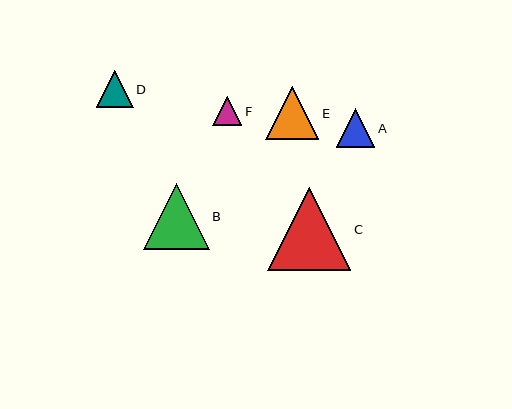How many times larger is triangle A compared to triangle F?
Triangle A is approximately 1.3 times the size of triangle F.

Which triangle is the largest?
Triangle C is the largest with a size of approximately 83 pixels.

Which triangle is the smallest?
Triangle F is the smallest with a size of approximately 29 pixels.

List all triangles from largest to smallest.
From largest to smallest: C, B, E, A, D, F.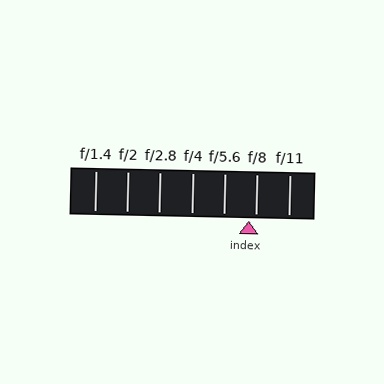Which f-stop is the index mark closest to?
The index mark is closest to f/8.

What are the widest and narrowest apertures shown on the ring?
The widest aperture shown is f/1.4 and the narrowest is f/11.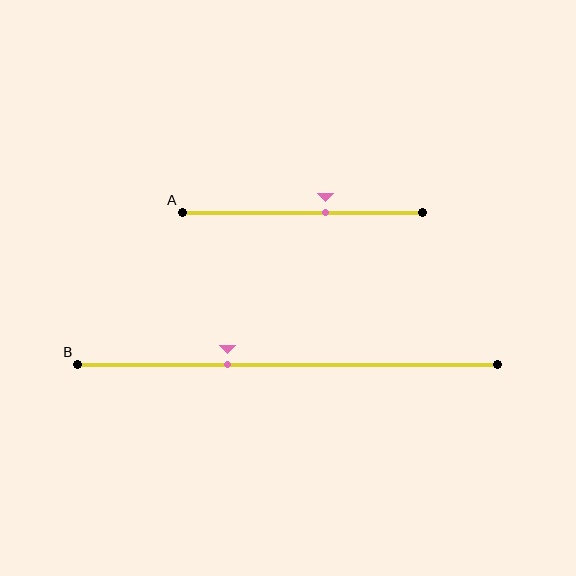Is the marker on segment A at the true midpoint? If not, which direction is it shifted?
No, the marker on segment A is shifted to the right by about 10% of the segment length.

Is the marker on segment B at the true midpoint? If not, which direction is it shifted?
No, the marker on segment B is shifted to the left by about 14% of the segment length.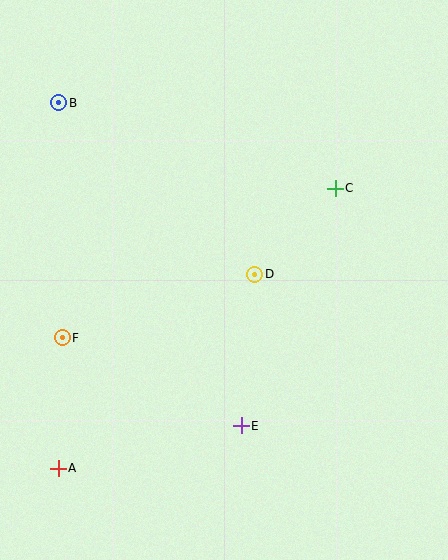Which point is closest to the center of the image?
Point D at (255, 274) is closest to the center.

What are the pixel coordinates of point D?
Point D is at (255, 274).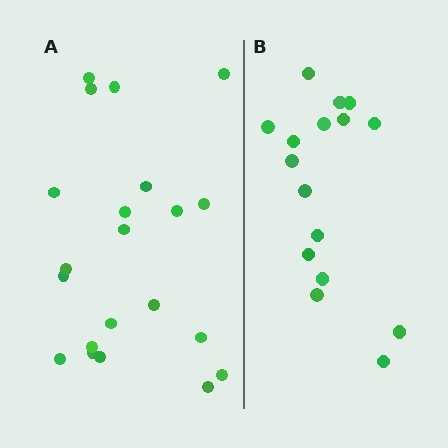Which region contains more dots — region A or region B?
Region A (the left region) has more dots.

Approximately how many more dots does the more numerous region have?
Region A has about 5 more dots than region B.